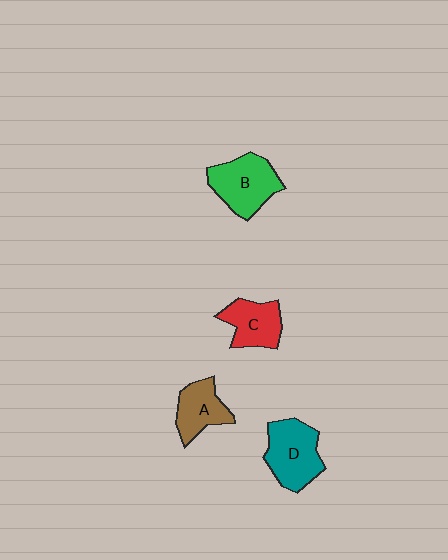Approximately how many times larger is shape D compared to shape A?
Approximately 1.4 times.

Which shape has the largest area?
Shape D (teal).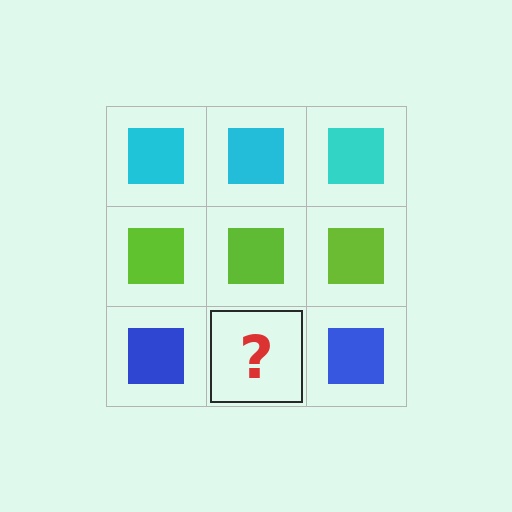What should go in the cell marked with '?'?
The missing cell should contain a blue square.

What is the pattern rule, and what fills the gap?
The rule is that each row has a consistent color. The gap should be filled with a blue square.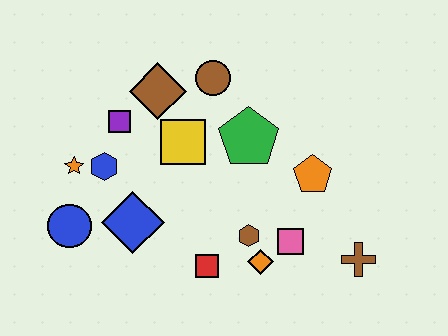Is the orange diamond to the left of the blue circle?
No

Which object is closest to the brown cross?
The pink square is closest to the brown cross.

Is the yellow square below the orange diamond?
No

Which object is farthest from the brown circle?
The brown cross is farthest from the brown circle.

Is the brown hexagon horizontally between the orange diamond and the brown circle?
Yes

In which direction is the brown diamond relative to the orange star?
The brown diamond is to the right of the orange star.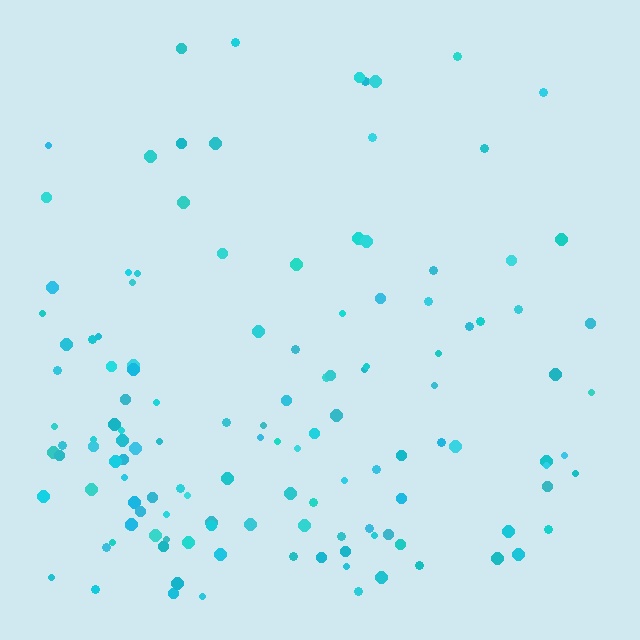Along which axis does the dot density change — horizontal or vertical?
Vertical.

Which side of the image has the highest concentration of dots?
The bottom.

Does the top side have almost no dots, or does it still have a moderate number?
Still a moderate number, just noticeably fewer than the bottom.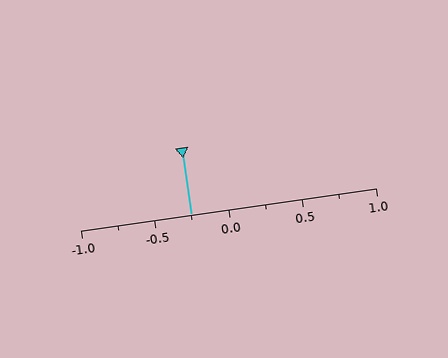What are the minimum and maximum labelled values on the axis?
The axis runs from -1.0 to 1.0.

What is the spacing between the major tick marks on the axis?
The major ticks are spaced 0.5 apart.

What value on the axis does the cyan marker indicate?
The marker indicates approximately -0.25.